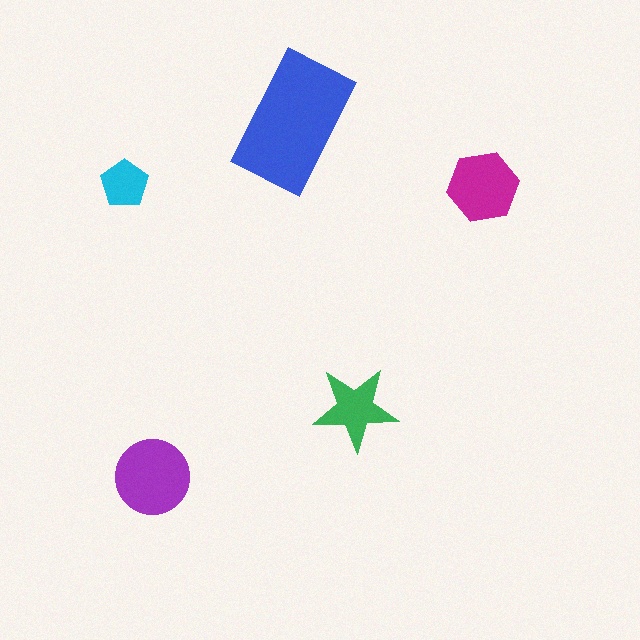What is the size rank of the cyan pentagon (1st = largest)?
5th.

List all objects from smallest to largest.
The cyan pentagon, the green star, the magenta hexagon, the purple circle, the blue rectangle.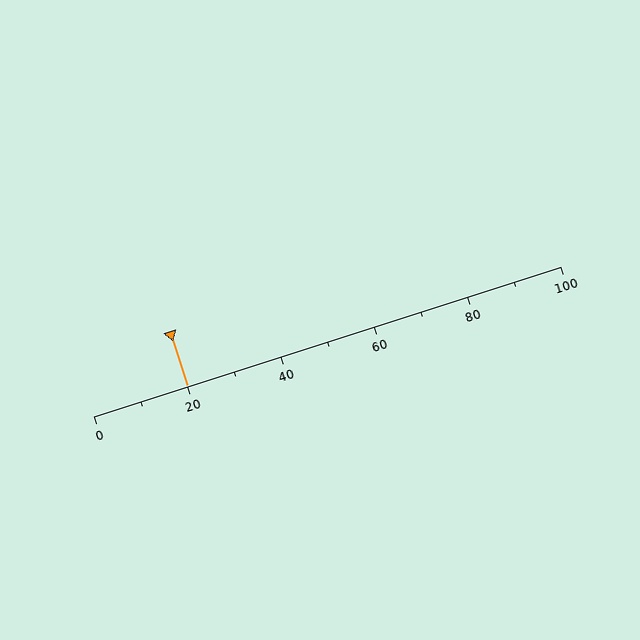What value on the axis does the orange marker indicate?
The marker indicates approximately 20.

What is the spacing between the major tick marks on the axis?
The major ticks are spaced 20 apart.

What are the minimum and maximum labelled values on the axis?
The axis runs from 0 to 100.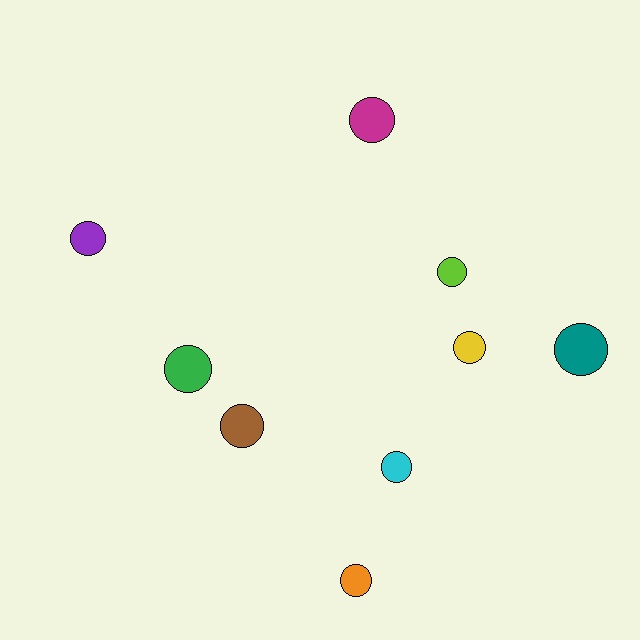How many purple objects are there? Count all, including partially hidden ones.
There is 1 purple object.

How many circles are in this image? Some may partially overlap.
There are 9 circles.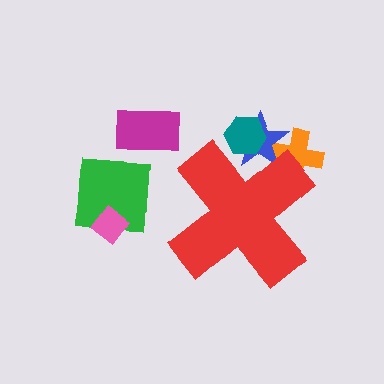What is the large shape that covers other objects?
A red cross.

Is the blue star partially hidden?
Yes, the blue star is partially hidden behind the red cross.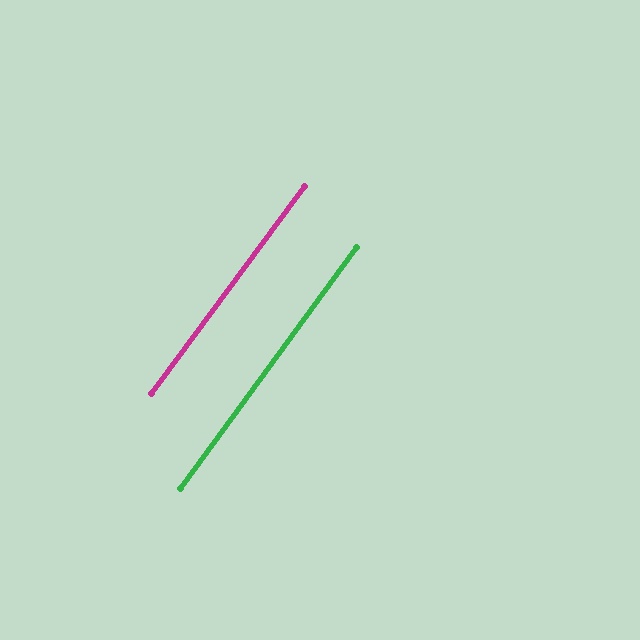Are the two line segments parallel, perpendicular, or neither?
Parallel — their directions differ by only 0.4°.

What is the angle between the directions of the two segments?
Approximately 0 degrees.